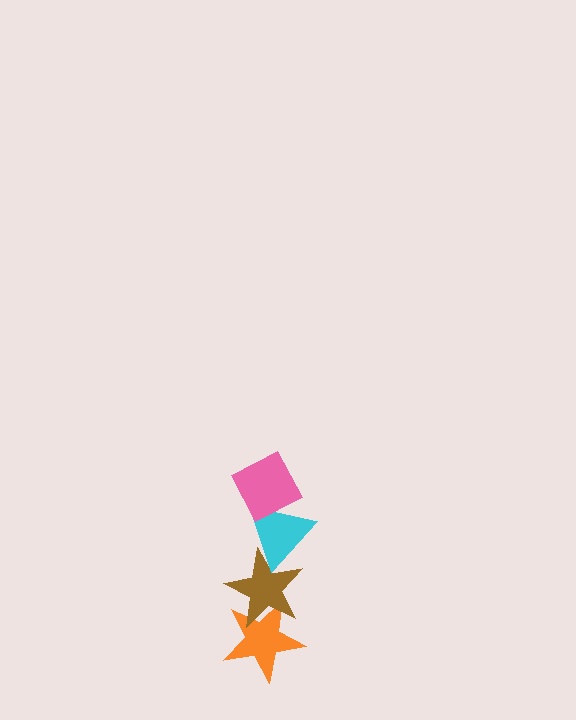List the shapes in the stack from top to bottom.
From top to bottom: the pink diamond, the cyan triangle, the brown star, the orange star.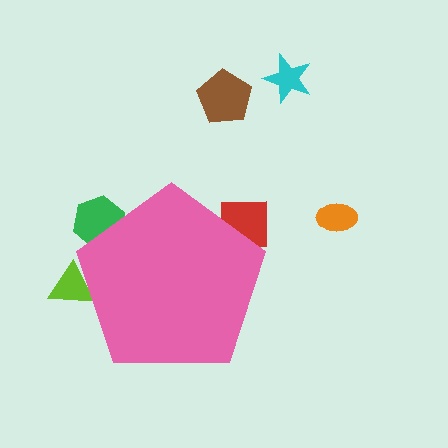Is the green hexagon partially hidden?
Yes, the green hexagon is partially hidden behind the pink pentagon.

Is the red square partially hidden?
Yes, the red square is partially hidden behind the pink pentagon.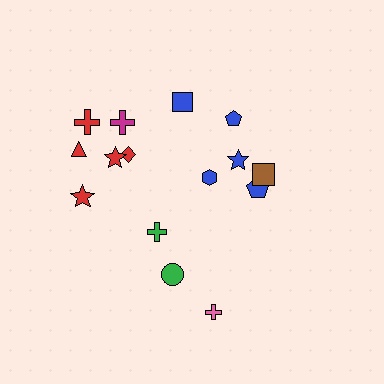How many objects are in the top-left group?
There are 7 objects.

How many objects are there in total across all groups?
There are 15 objects.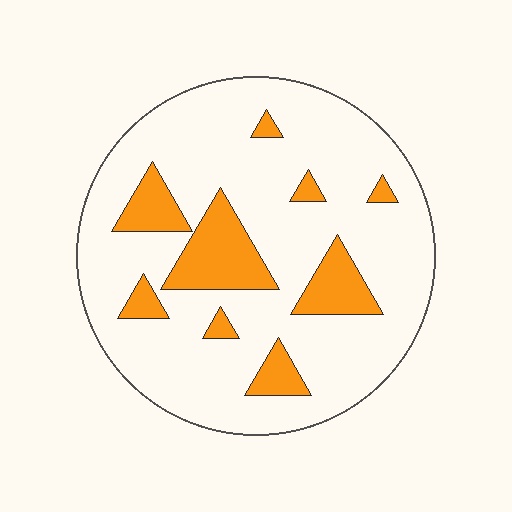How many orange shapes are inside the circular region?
9.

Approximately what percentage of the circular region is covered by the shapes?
Approximately 20%.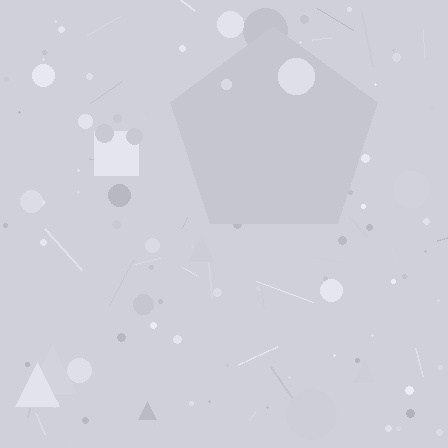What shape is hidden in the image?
A pentagon is hidden in the image.